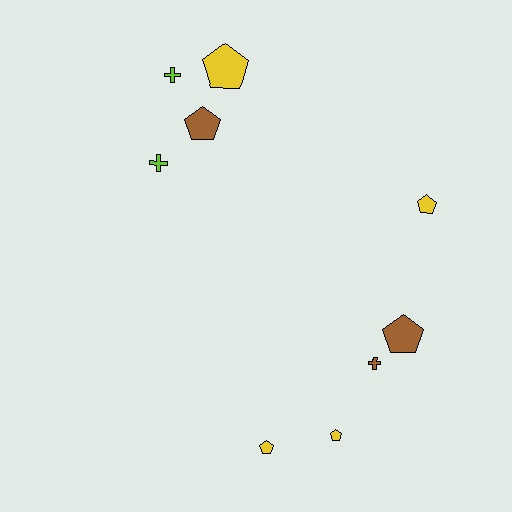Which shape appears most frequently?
Pentagon, with 6 objects.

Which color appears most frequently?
Yellow, with 4 objects.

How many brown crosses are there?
There is 1 brown cross.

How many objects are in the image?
There are 9 objects.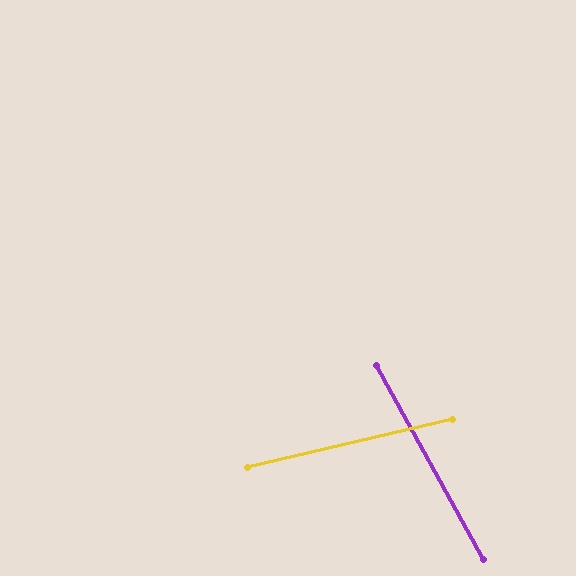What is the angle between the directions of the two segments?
Approximately 74 degrees.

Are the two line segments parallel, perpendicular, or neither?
Neither parallel nor perpendicular — they differ by about 74°.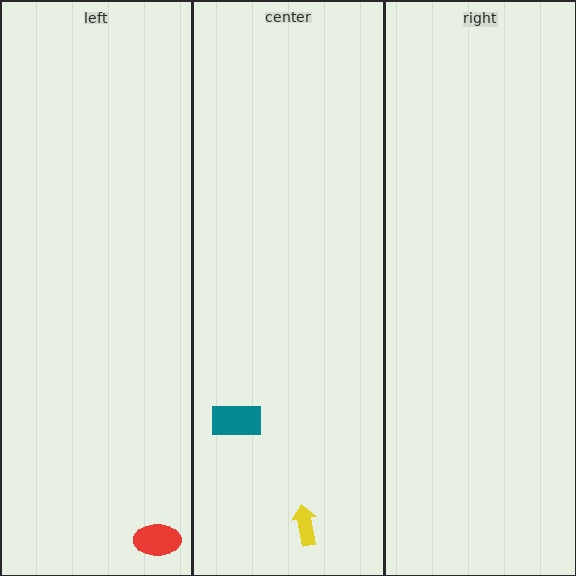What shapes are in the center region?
The yellow arrow, the teal rectangle.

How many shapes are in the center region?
2.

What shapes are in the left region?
The red ellipse.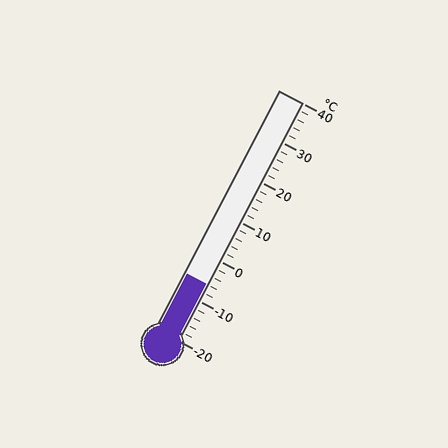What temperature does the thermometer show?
The thermometer shows approximately -6°C.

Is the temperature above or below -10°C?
The temperature is above -10°C.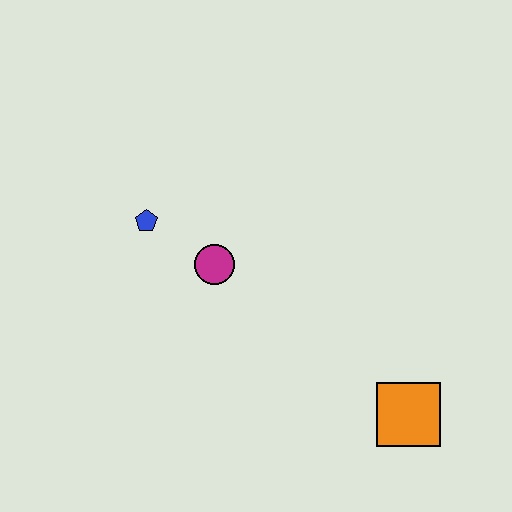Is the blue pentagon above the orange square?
Yes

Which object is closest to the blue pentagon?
The magenta circle is closest to the blue pentagon.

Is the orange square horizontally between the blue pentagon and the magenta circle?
No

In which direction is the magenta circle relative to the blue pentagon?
The magenta circle is to the right of the blue pentagon.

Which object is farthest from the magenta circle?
The orange square is farthest from the magenta circle.